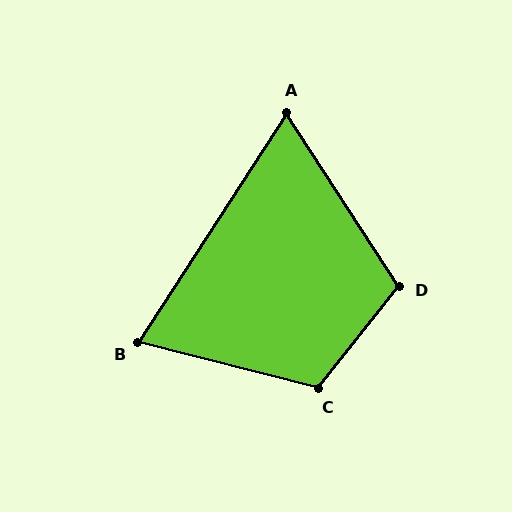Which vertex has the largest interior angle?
C, at approximately 114 degrees.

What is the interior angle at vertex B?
Approximately 71 degrees (acute).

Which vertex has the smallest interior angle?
A, at approximately 66 degrees.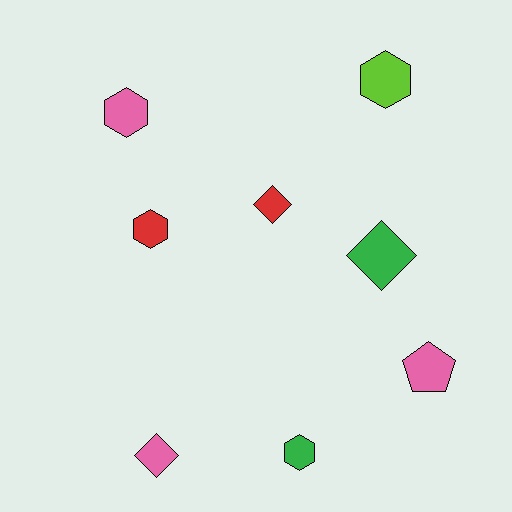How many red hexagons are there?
There is 1 red hexagon.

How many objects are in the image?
There are 8 objects.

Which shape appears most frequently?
Hexagon, with 4 objects.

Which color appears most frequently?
Pink, with 3 objects.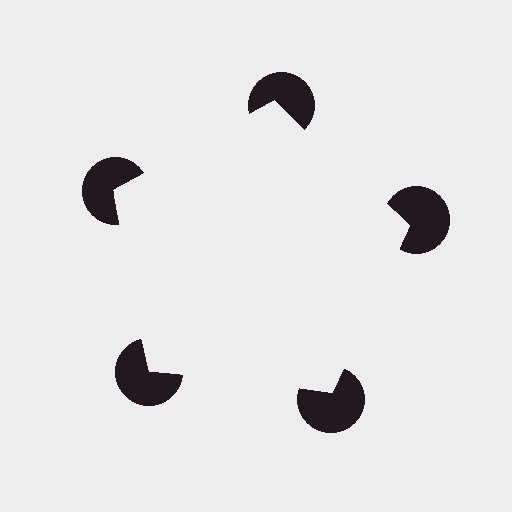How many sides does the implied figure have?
5 sides.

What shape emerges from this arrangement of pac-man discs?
An illusory pentagon — its edges are inferred from the aligned wedge cuts in the pac-man discs, not physically drawn.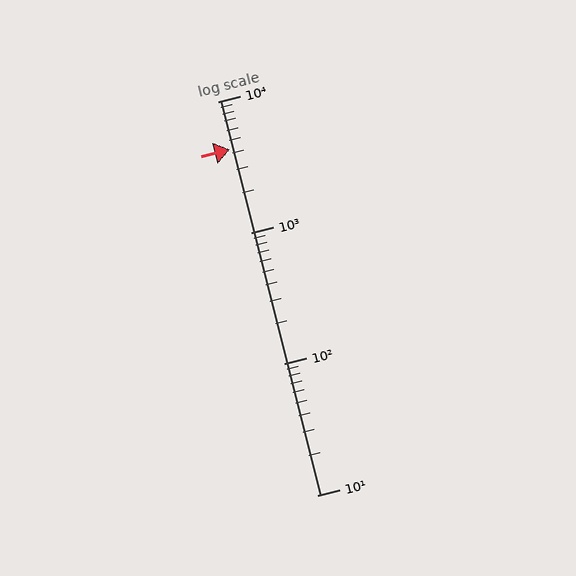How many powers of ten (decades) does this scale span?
The scale spans 3 decades, from 10 to 10000.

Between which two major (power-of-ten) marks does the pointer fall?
The pointer is between 1000 and 10000.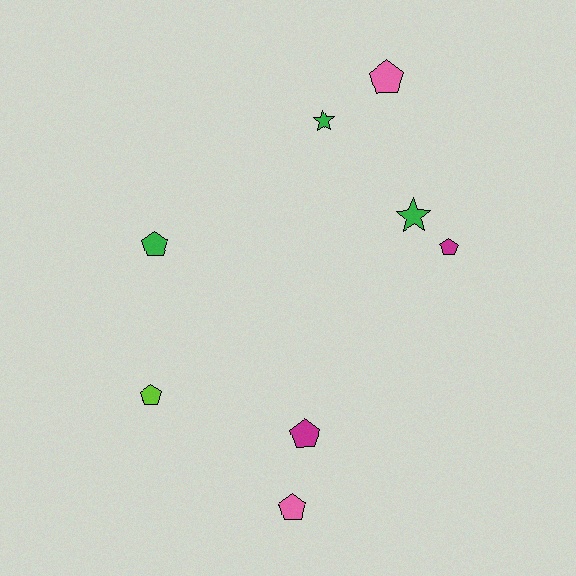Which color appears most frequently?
Green, with 3 objects.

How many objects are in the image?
There are 8 objects.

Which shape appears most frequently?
Pentagon, with 6 objects.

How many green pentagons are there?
There is 1 green pentagon.